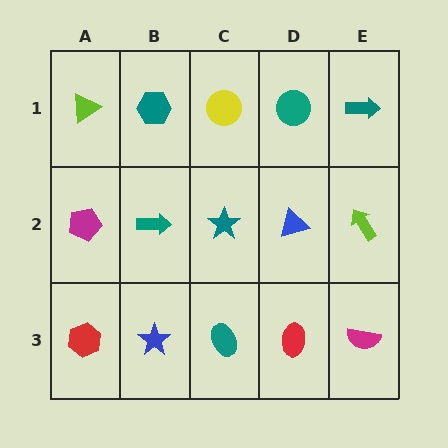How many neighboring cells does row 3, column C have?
3.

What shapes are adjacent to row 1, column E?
A lime arrow (row 2, column E), a teal circle (row 1, column D).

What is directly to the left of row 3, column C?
A blue star.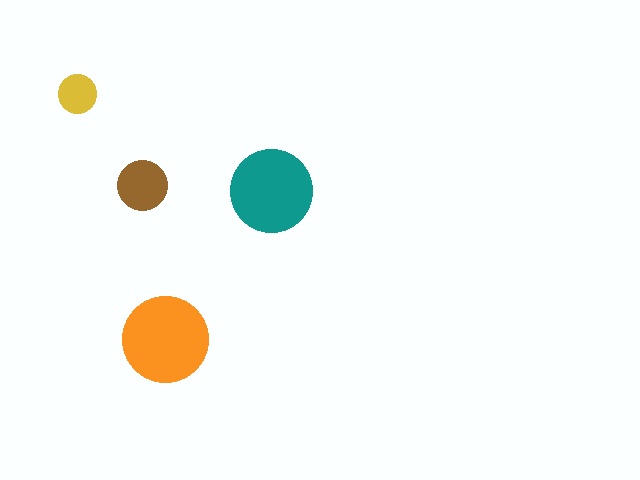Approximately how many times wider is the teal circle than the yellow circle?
About 2 times wider.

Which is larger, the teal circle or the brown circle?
The teal one.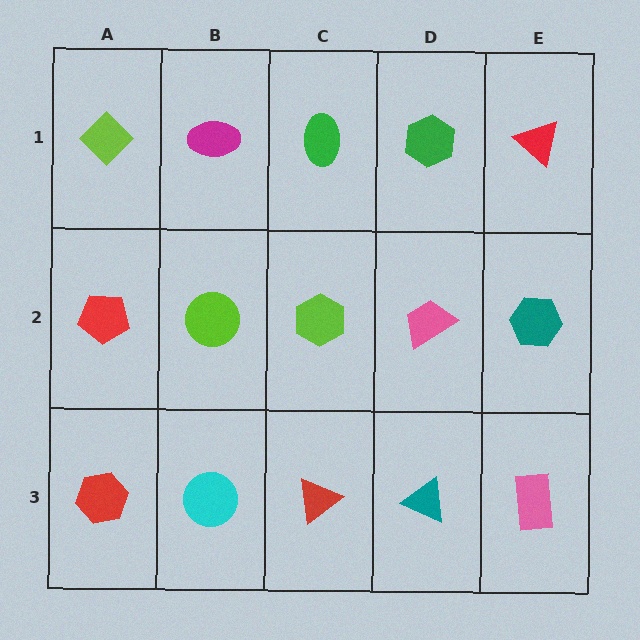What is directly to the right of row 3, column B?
A red triangle.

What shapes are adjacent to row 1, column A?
A red pentagon (row 2, column A), a magenta ellipse (row 1, column B).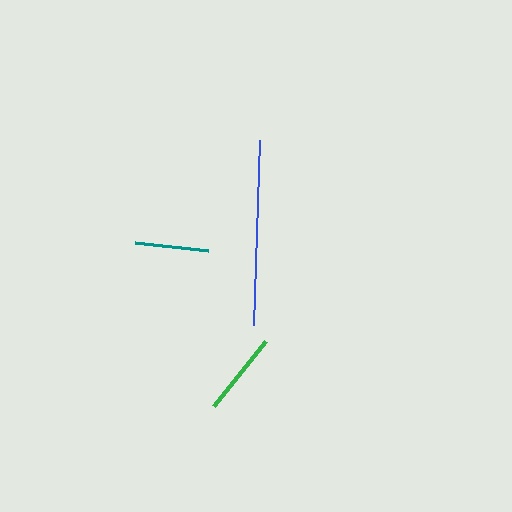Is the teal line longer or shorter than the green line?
The green line is longer than the teal line.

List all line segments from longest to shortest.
From longest to shortest: blue, green, teal.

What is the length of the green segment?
The green segment is approximately 83 pixels long.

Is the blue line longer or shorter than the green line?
The blue line is longer than the green line.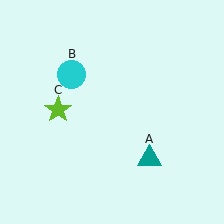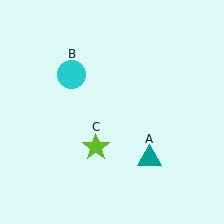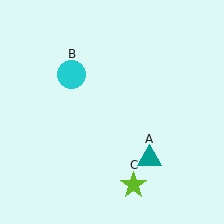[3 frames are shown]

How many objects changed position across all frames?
1 object changed position: lime star (object C).